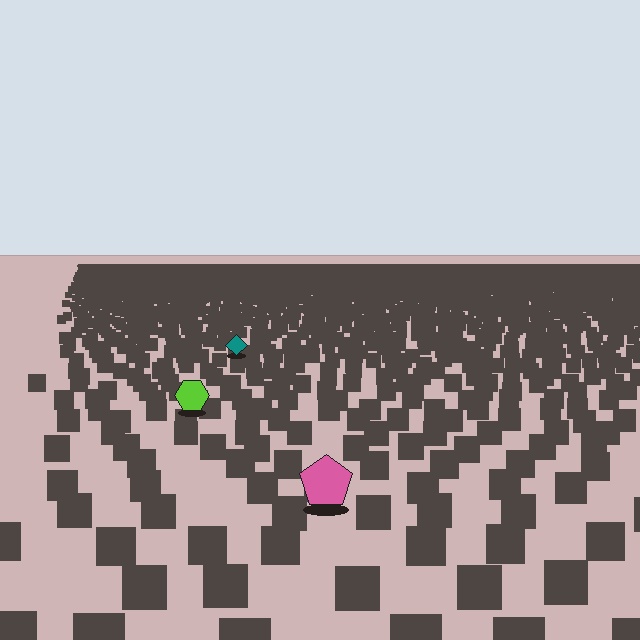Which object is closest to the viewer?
The pink pentagon is closest. The texture marks near it are larger and more spread out.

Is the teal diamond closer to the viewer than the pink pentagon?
No. The pink pentagon is closer — you can tell from the texture gradient: the ground texture is coarser near it.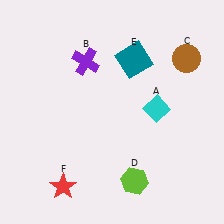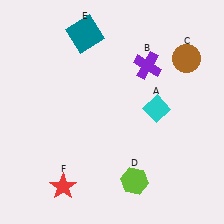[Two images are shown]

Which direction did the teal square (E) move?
The teal square (E) moved left.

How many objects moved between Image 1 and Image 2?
2 objects moved between the two images.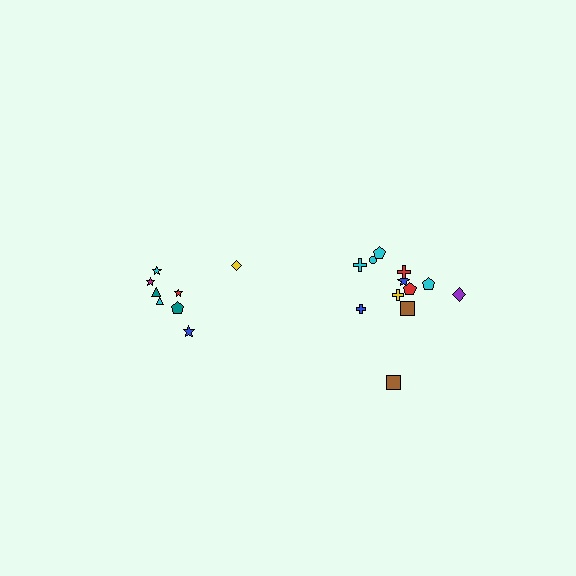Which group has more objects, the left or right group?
The right group.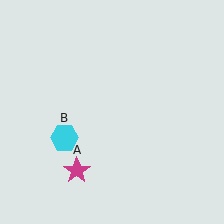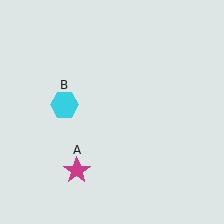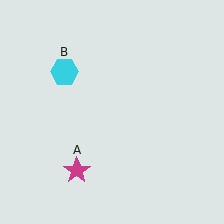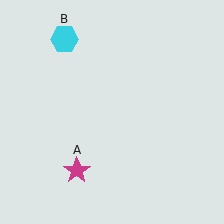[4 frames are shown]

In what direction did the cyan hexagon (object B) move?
The cyan hexagon (object B) moved up.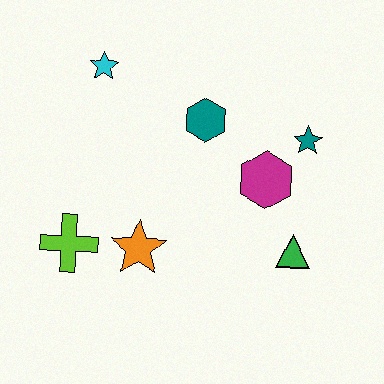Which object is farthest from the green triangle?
The cyan star is farthest from the green triangle.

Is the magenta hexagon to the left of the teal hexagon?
No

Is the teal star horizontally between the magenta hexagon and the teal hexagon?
No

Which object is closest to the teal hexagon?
The magenta hexagon is closest to the teal hexagon.